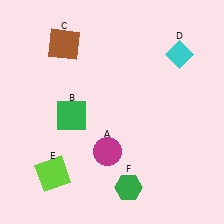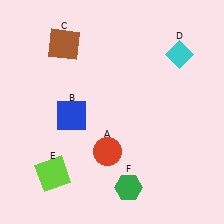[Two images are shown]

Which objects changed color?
A changed from magenta to red. B changed from green to blue.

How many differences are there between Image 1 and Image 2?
There are 2 differences between the two images.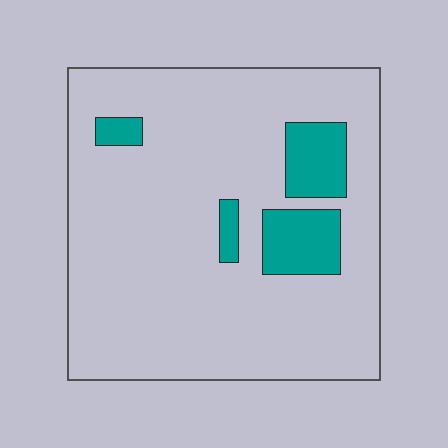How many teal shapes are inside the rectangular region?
4.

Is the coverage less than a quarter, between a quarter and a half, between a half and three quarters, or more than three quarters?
Less than a quarter.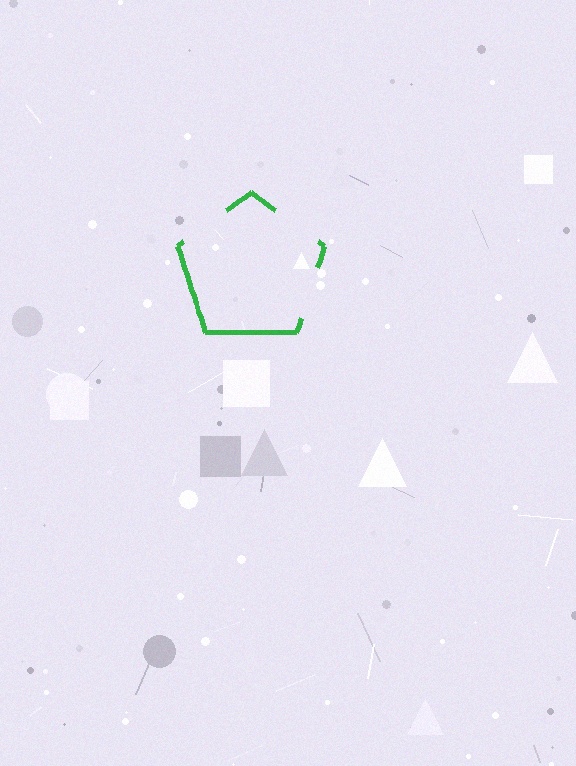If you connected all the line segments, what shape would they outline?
They would outline a pentagon.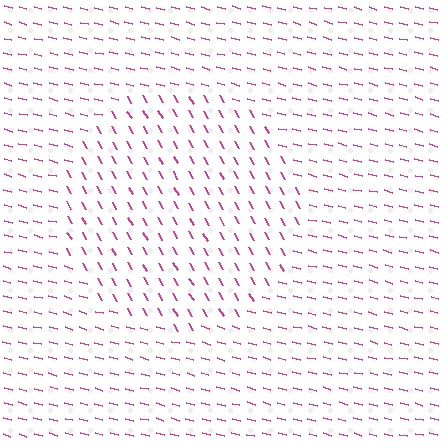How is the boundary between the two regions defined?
The boundary is defined purely by a change in line orientation (approximately 45 degrees difference). All lines are the same color and thickness.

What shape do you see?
I see a circle.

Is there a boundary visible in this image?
Yes, there is a texture boundary formed by a change in line orientation.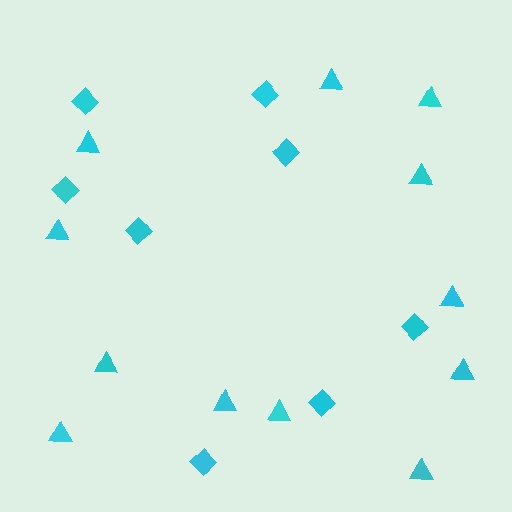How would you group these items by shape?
There are 2 groups: one group of triangles (12) and one group of diamonds (8).